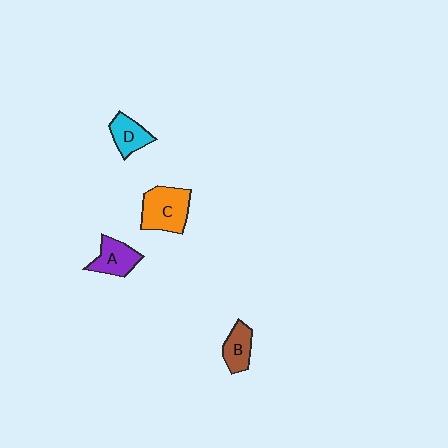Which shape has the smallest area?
Shape B (brown).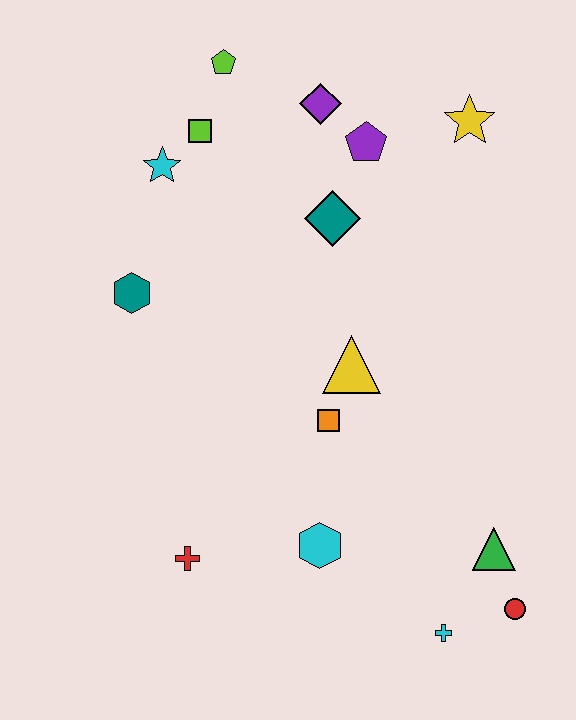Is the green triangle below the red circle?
No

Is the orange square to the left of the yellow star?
Yes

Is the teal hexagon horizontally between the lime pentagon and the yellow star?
No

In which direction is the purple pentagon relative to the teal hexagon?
The purple pentagon is to the right of the teal hexagon.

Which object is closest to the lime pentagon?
The lime square is closest to the lime pentagon.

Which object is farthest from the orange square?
The lime pentagon is farthest from the orange square.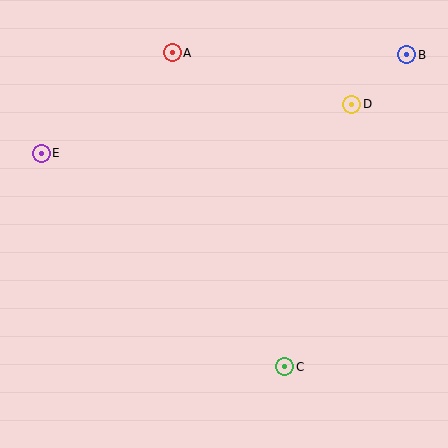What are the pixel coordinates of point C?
Point C is at (285, 367).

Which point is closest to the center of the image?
Point C at (285, 367) is closest to the center.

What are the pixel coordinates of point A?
Point A is at (172, 53).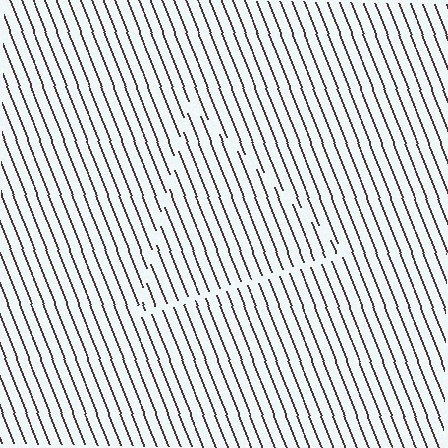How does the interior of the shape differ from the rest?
The interior of the shape contains the same grating, shifted by half a period — the contour is defined by the phase discontinuity where line-ends from the inner and outer gratings abut.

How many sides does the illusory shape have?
3 sides — the line-ends trace a triangle.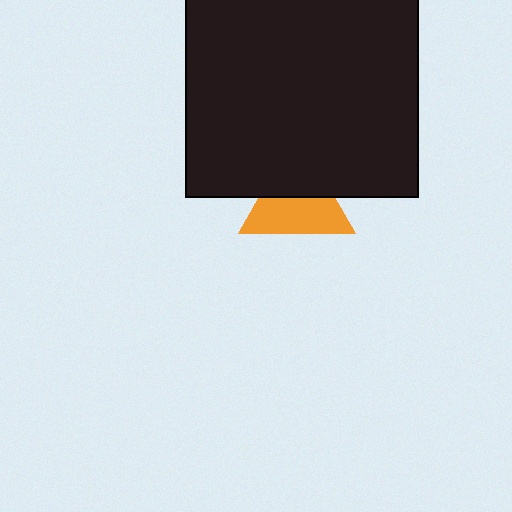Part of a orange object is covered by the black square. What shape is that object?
It is a triangle.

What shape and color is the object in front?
The object in front is a black square.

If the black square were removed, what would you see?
You would see the complete orange triangle.